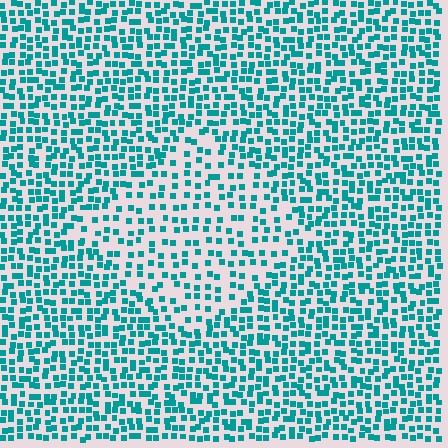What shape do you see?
I see a diamond.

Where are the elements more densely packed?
The elements are more densely packed outside the diamond boundary.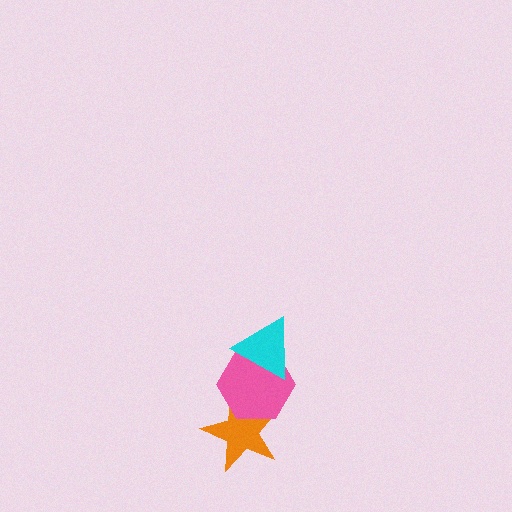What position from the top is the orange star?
The orange star is 3rd from the top.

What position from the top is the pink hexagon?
The pink hexagon is 2nd from the top.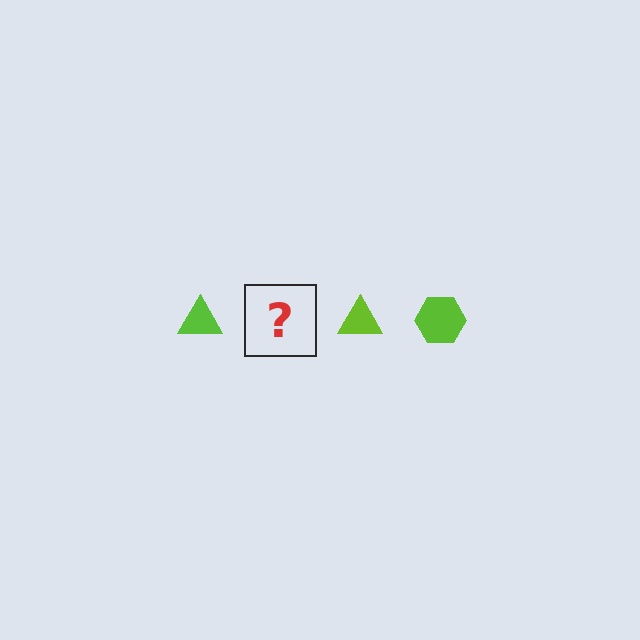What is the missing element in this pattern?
The missing element is a lime hexagon.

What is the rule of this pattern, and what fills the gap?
The rule is that the pattern cycles through triangle, hexagon shapes in lime. The gap should be filled with a lime hexagon.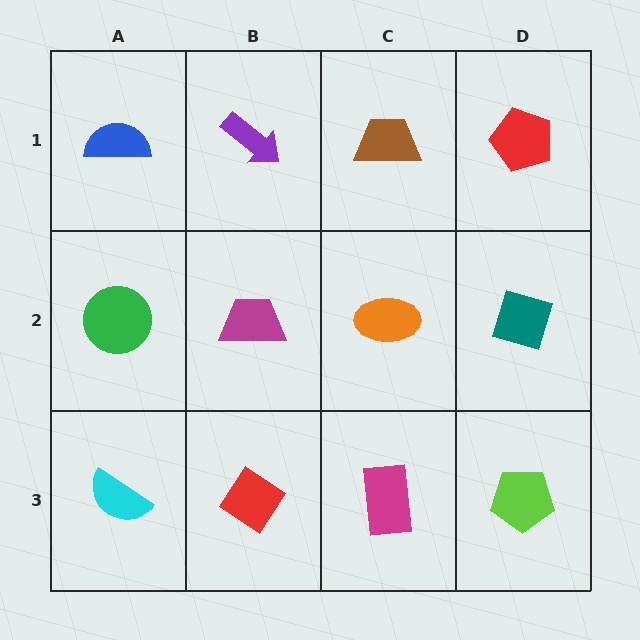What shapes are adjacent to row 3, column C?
An orange ellipse (row 2, column C), a red diamond (row 3, column B), a lime pentagon (row 3, column D).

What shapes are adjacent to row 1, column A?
A green circle (row 2, column A), a purple arrow (row 1, column B).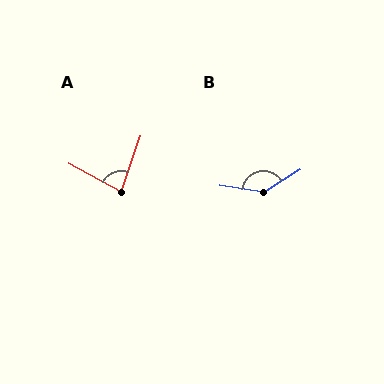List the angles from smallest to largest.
A (81°), B (140°).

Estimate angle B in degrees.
Approximately 140 degrees.